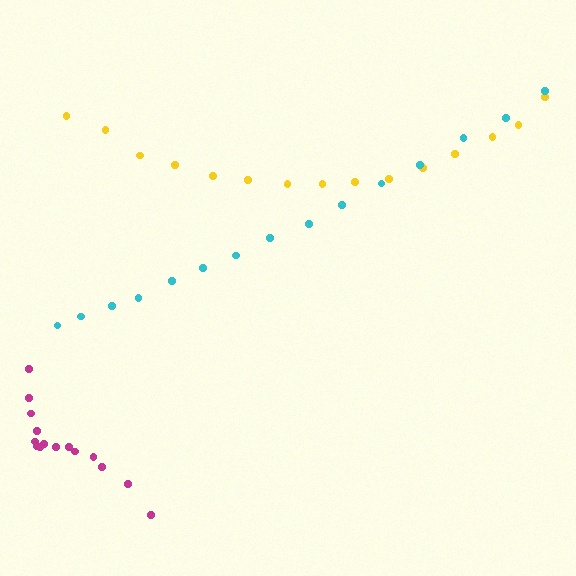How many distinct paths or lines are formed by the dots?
There are 3 distinct paths.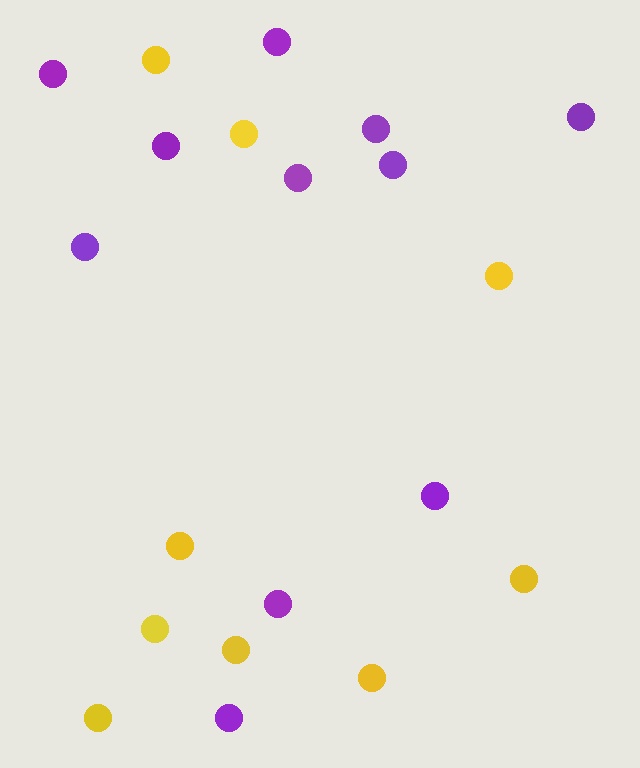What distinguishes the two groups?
There are 2 groups: one group of yellow circles (9) and one group of purple circles (11).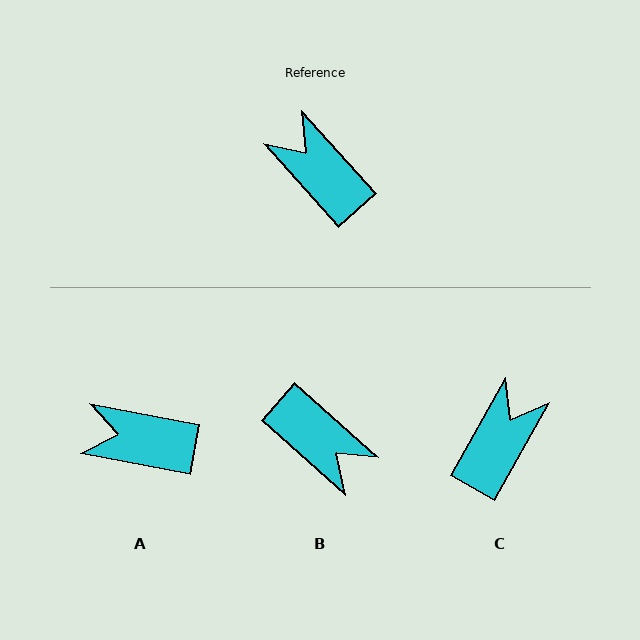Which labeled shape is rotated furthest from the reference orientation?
B, about 174 degrees away.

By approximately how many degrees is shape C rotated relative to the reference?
Approximately 71 degrees clockwise.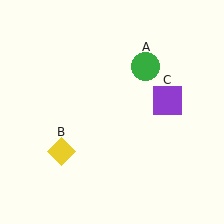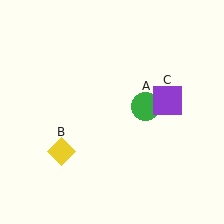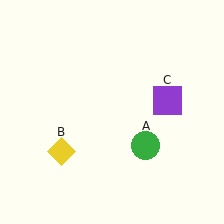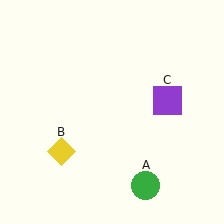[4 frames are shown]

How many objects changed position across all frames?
1 object changed position: green circle (object A).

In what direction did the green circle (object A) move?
The green circle (object A) moved down.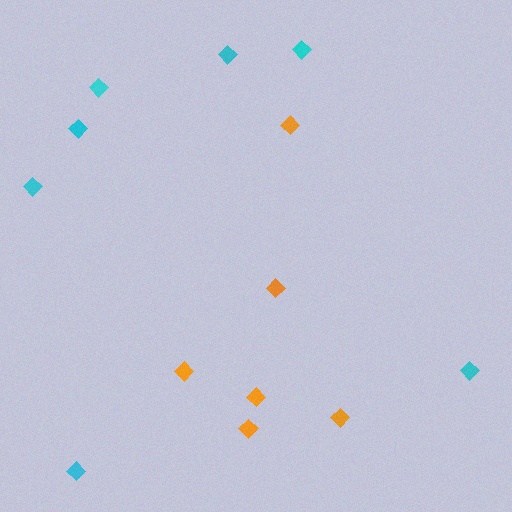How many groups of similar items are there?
There are 2 groups: one group of orange diamonds (6) and one group of cyan diamonds (7).